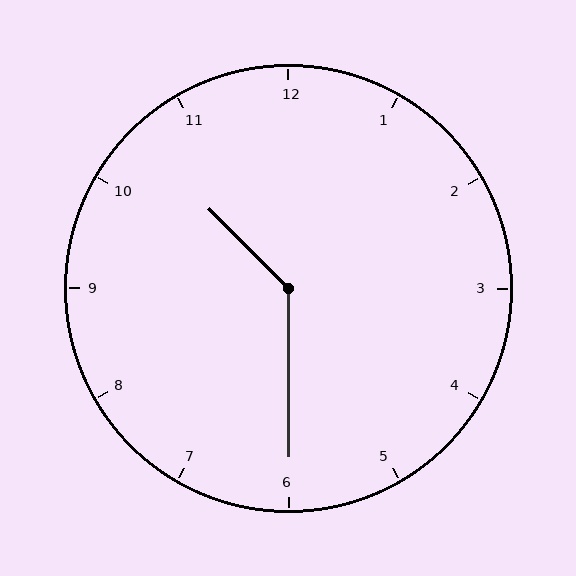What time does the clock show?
10:30.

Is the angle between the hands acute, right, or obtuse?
It is obtuse.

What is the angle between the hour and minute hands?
Approximately 135 degrees.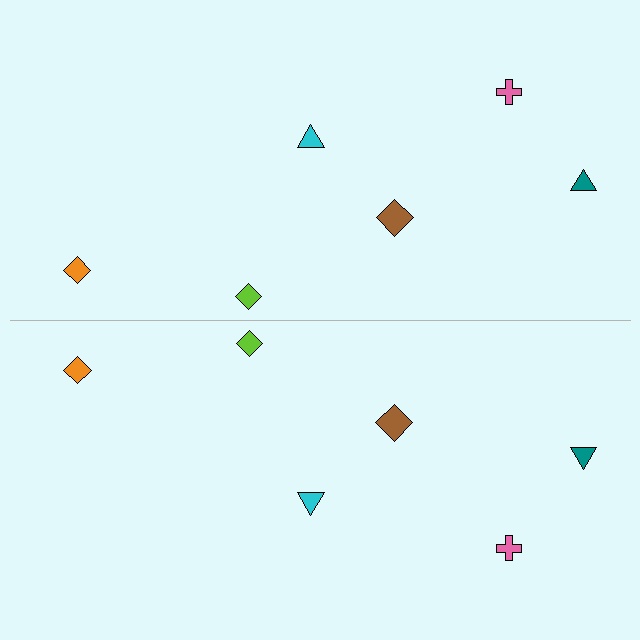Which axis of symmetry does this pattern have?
The pattern has a horizontal axis of symmetry running through the center of the image.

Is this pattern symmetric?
Yes, this pattern has bilateral (reflection) symmetry.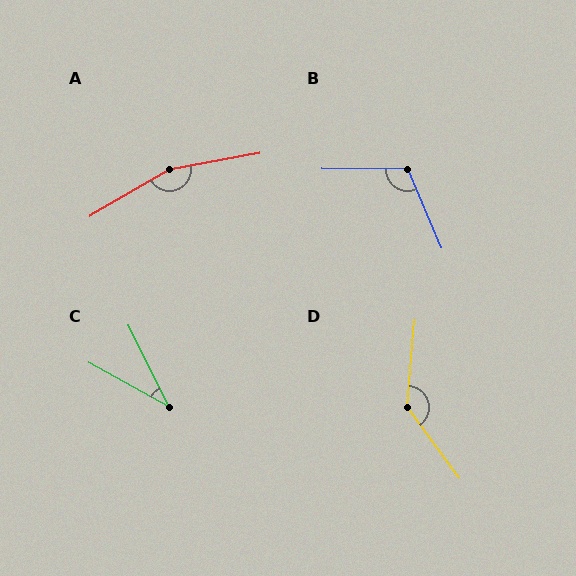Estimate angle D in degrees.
Approximately 139 degrees.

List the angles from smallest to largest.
C (34°), B (114°), D (139°), A (160°).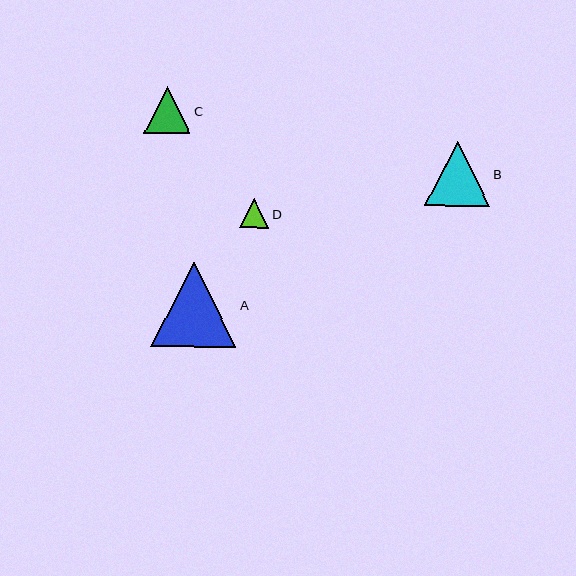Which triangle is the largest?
Triangle A is the largest with a size of approximately 85 pixels.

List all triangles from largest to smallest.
From largest to smallest: A, B, C, D.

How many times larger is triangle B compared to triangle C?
Triangle B is approximately 1.4 times the size of triangle C.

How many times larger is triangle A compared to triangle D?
Triangle A is approximately 2.9 times the size of triangle D.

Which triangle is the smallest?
Triangle D is the smallest with a size of approximately 29 pixels.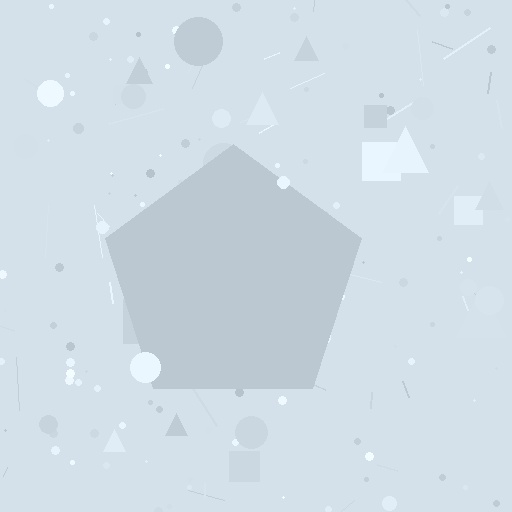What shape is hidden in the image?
A pentagon is hidden in the image.